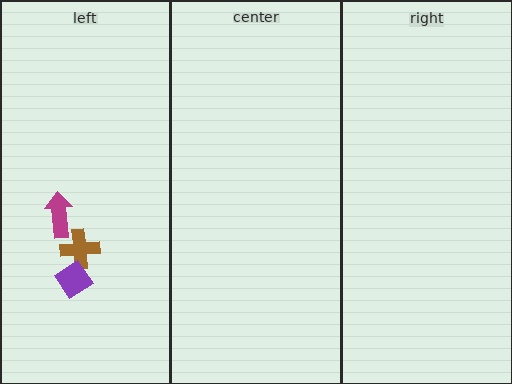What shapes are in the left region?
The magenta arrow, the brown cross, the purple diamond.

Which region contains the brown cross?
The left region.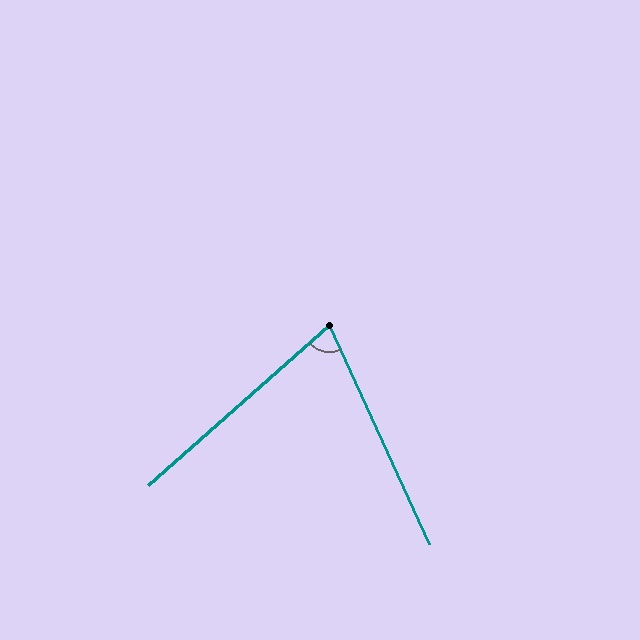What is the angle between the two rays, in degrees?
Approximately 73 degrees.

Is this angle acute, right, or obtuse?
It is acute.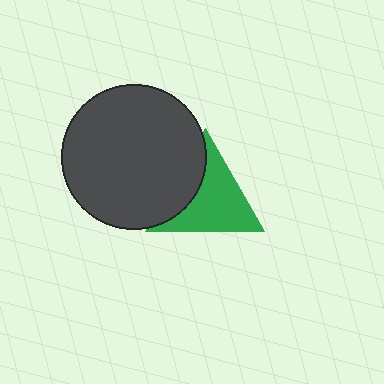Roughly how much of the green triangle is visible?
Most of it is visible (roughly 68%).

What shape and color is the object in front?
The object in front is a dark gray circle.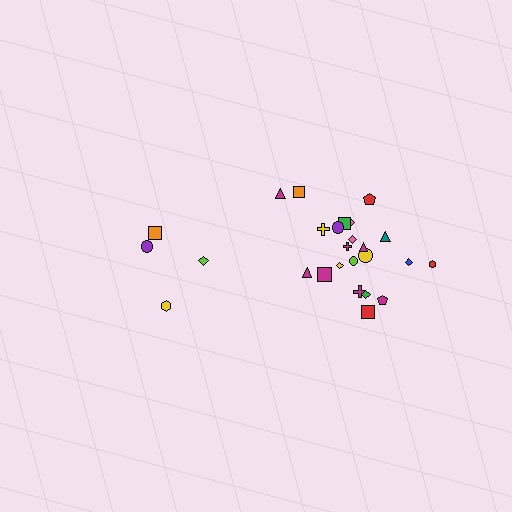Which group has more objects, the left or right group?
The right group.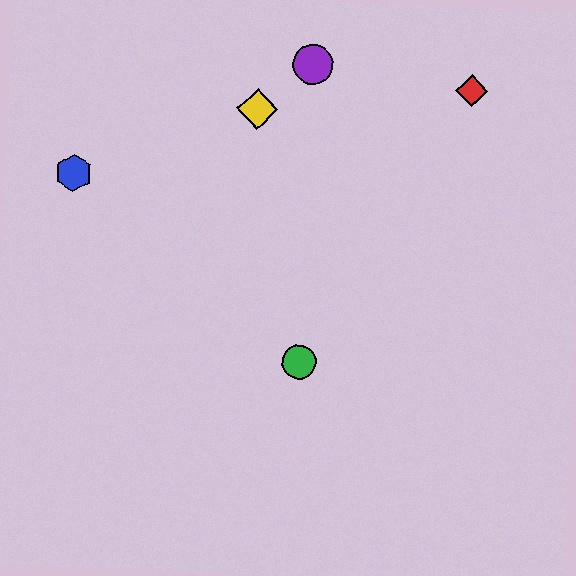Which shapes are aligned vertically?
The green circle, the purple circle are aligned vertically.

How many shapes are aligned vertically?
2 shapes (the green circle, the purple circle) are aligned vertically.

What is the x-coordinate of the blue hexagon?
The blue hexagon is at x≈74.